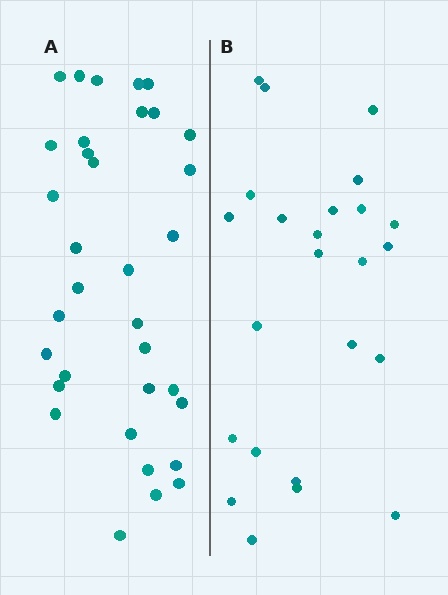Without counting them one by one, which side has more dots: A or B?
Region A (the left region) has more dots.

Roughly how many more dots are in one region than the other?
Region A has roughly 10 or so more dots than region B.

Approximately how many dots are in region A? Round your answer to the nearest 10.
About 30 dots. (The exact count is 34, which rounds to 30.)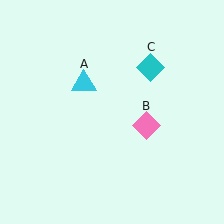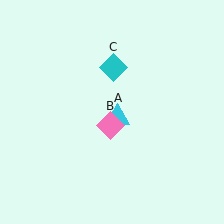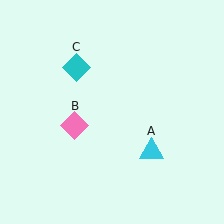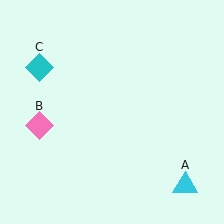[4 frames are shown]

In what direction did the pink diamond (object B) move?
The pink diamond (object B) moved left.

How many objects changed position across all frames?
3 objects changed position: cyan triangle (object A), pink diamond (object B), cyan diamond (object C).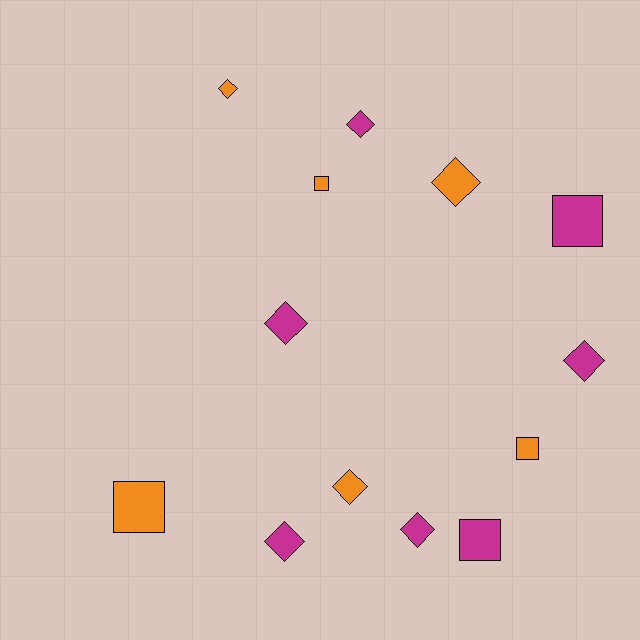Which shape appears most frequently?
Diamond, with 8 objects.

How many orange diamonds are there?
There are 3 orange diamonds.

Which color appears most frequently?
Magenta, with 7 objects.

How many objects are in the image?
There are 13 objects.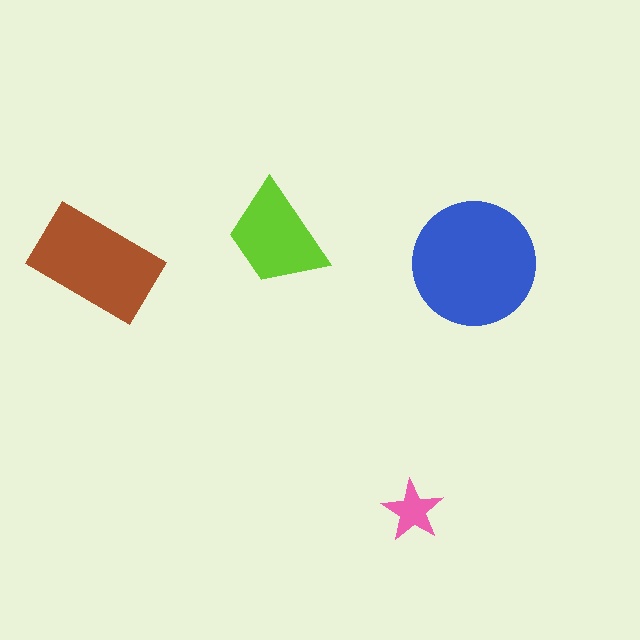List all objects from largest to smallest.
The blue circle, the brown rectangle, the lime trapezoid, the pink star.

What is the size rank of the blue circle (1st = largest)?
1st.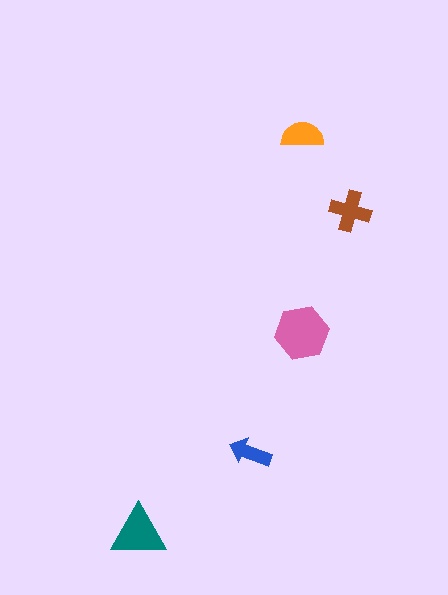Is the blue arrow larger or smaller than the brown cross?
Smaller.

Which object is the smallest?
The blue arrow.